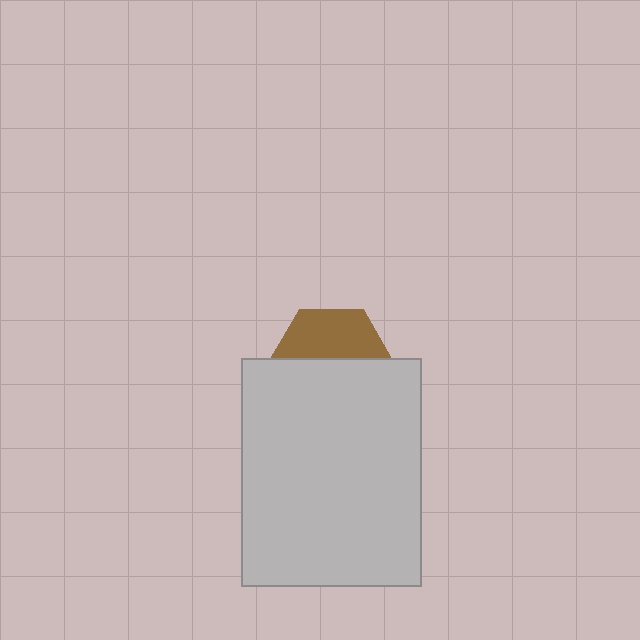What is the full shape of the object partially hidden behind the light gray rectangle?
The partially hidden object is a brown hexagon.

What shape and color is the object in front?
The object in front is a light gray rectangle.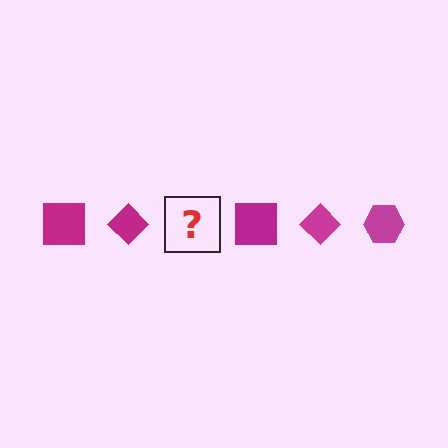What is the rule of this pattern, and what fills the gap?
The rule is that the pattern cycles through square, diamond, hexagon shapes in magenta. The gap should be filled with a magenta hexagon.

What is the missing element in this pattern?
The missing element is a magenta hexagon.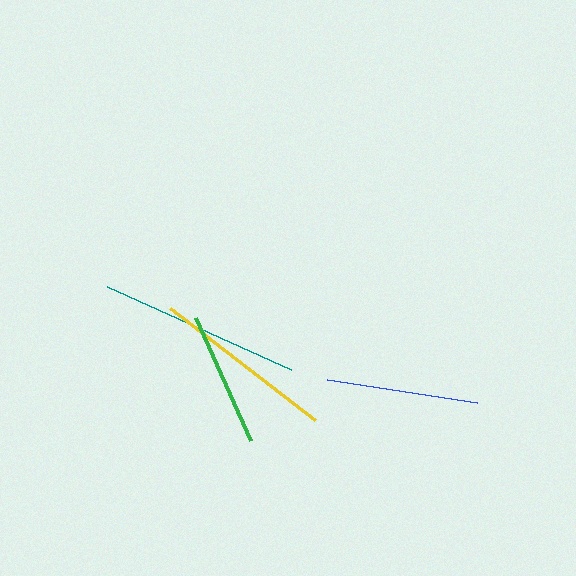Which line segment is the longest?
The teal line is the longest at approximately 202 pixels.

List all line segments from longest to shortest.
From longest to shortest: teal, yellow, blue, green.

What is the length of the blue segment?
The blue segment is approximately 152 pixels long.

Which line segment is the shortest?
The green line is the shortest at approximately 135 pixels.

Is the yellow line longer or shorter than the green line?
The yellow line is longer than the green line.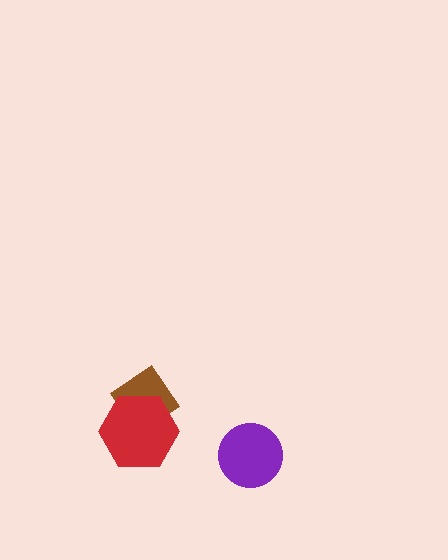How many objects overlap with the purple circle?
0 objects overlap with the purple circle.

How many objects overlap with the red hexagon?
1 object overlaps with the red hexagon.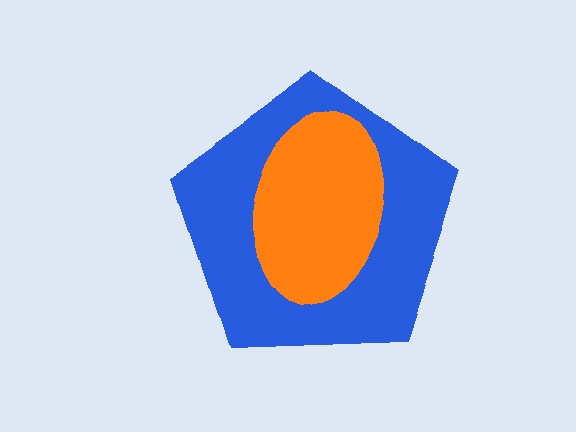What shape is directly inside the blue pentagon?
The orange ellipse.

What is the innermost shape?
The orange ellipse.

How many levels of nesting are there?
2.